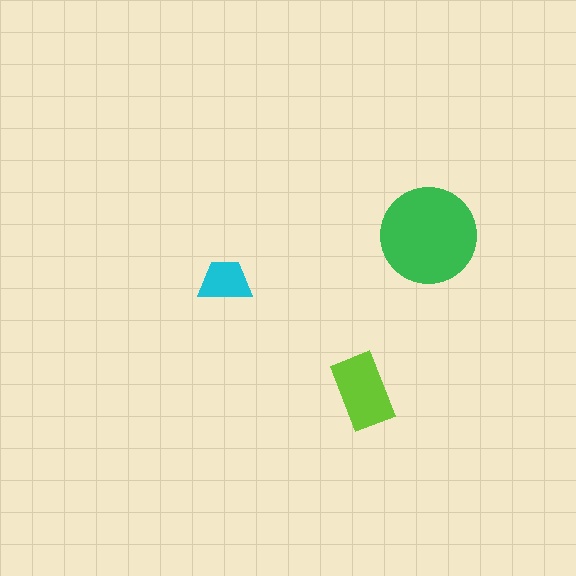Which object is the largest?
The green circle.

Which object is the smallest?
The cyan trapezoid.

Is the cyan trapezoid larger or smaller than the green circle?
Smaller.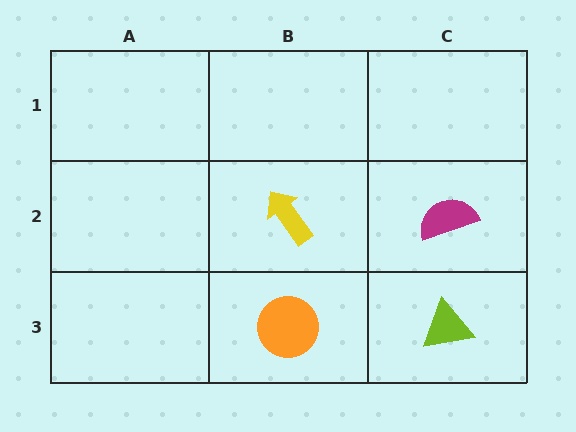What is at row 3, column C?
A lime triangle.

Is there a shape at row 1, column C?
No, that cell is empty.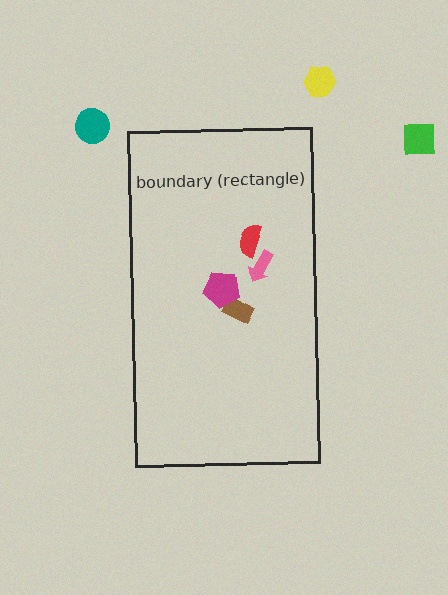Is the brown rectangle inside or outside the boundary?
Inside.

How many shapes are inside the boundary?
4 inside, 3 outside.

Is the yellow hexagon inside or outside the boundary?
Outside.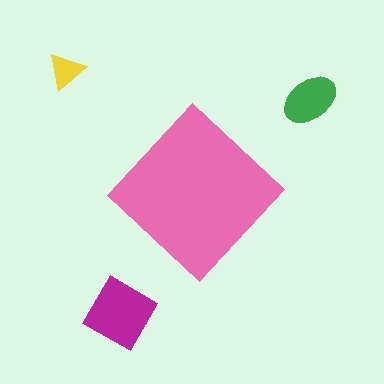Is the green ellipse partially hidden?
No, the green ellipse is fully visible.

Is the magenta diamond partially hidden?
No, the magenta diamond is fully visible.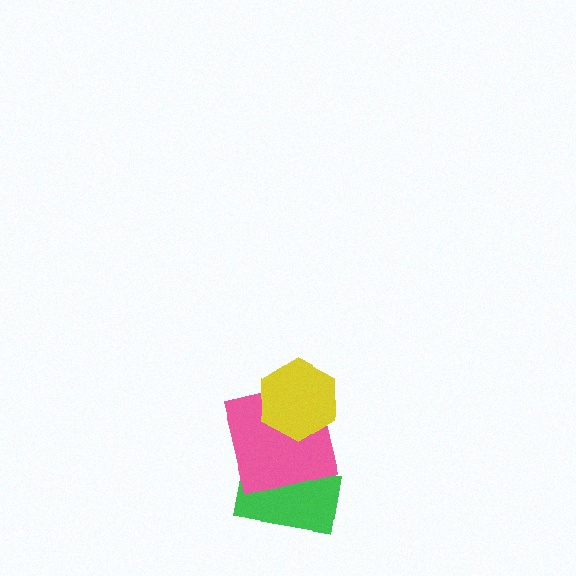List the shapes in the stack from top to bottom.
From top to bottom: the yellow hexagon, the pink square, the green rectangle.